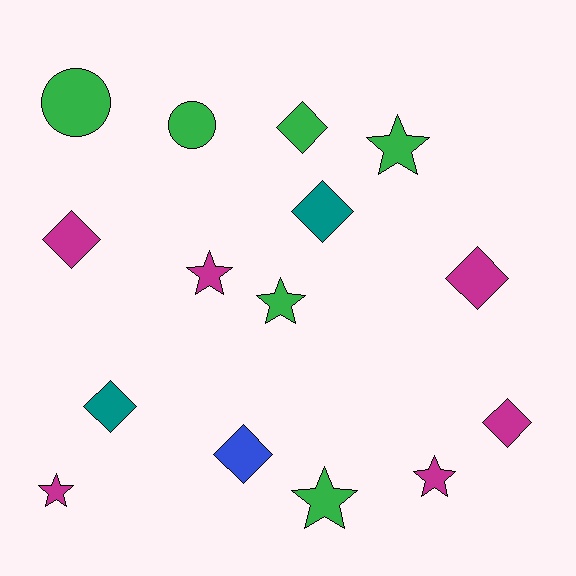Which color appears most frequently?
Magenta, with 6 objects.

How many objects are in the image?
There are 15 objects.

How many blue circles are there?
There are no blue circles.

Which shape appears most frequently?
Diamond, with 7 objects.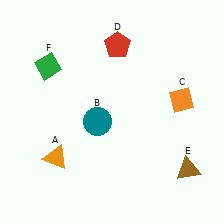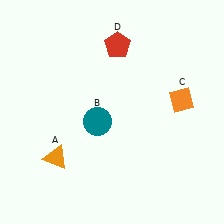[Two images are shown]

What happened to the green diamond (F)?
The green diamond (F) was removed in Image 2. It was in the top-left area of Image 1.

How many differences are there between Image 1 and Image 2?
There are 2 differences between the two images.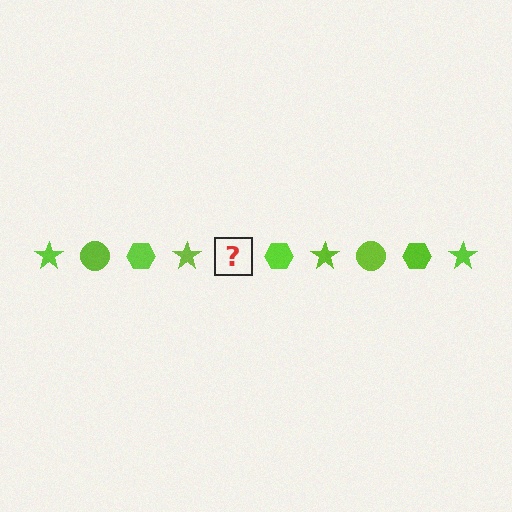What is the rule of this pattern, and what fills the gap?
The rule is that the pattern cycles through star, circle, hexagon shapes in lime. The gap should be filled with a lime circle.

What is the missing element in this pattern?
The missing element is a lime circle.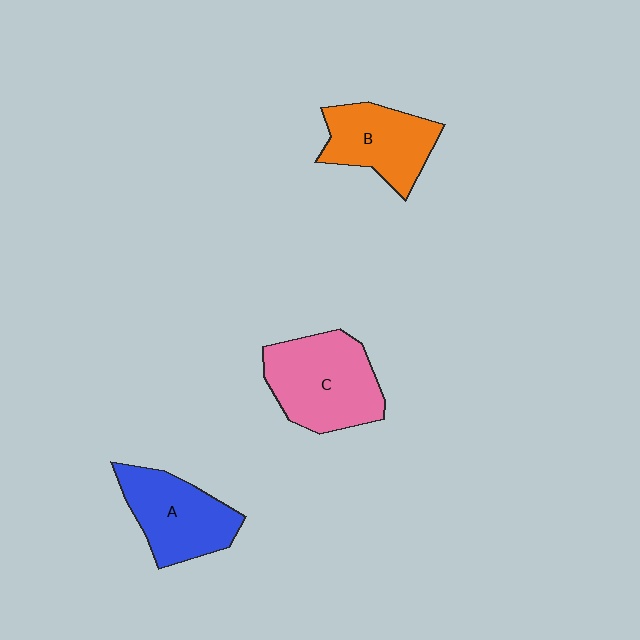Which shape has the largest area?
Shape C (pink).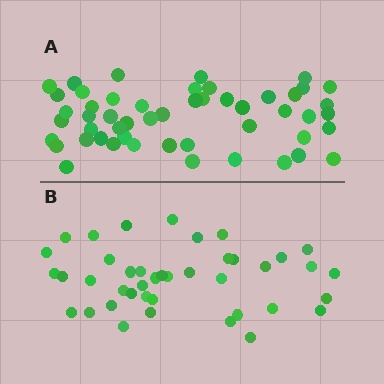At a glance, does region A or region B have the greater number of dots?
Region A (the top region) has more dots.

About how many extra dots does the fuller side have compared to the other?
Region A has roughly 10 or so more dots than region B.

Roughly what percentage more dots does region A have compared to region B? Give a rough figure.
About 25% more.